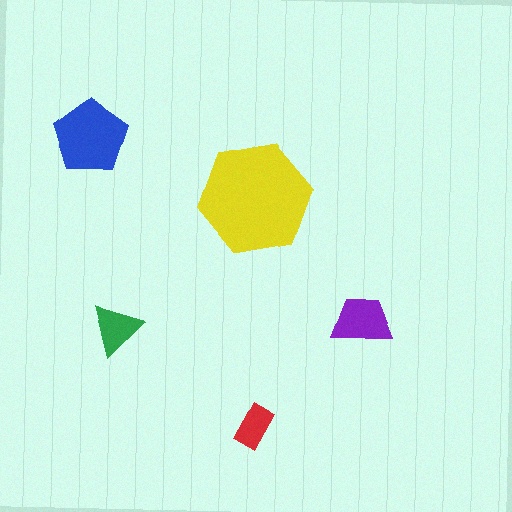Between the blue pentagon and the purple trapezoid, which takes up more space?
The blue pentagon.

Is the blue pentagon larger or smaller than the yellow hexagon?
Smaller.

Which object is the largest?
The yellow hexagon.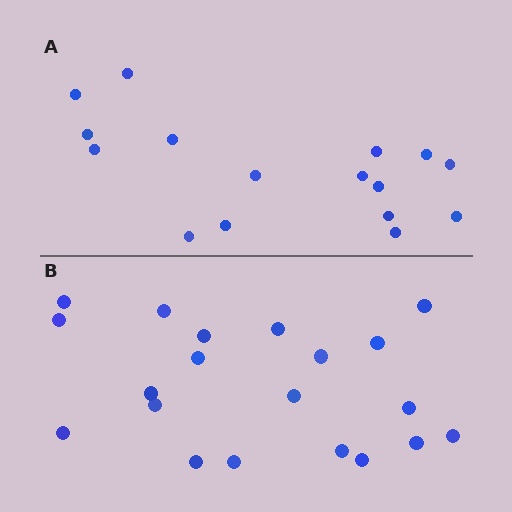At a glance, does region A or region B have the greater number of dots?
Region B (the bottom region) has more dots.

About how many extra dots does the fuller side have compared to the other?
Region B has about 4 more dots than region A.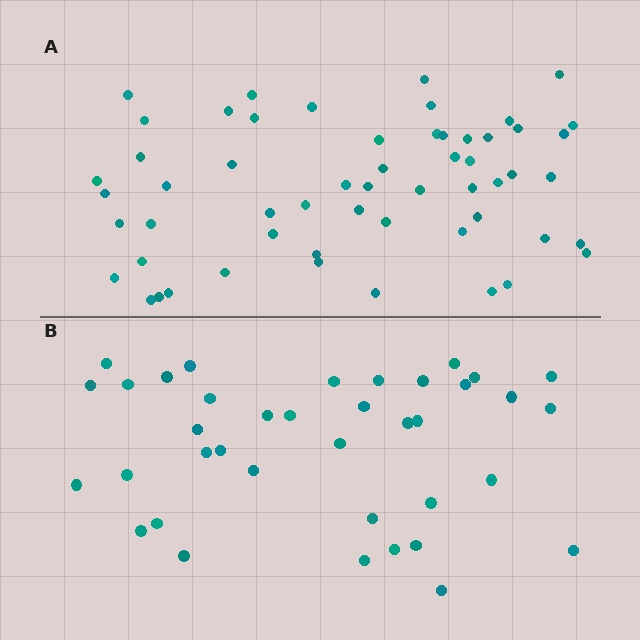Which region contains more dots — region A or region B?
Region A (the top region) has more dots.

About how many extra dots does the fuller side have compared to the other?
Region A has approximately 20 more dots than region B.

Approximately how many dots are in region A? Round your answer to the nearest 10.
About 60 dots. (The exact count is 56, which rounds to 60.)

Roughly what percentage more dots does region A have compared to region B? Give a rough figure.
About 45% more.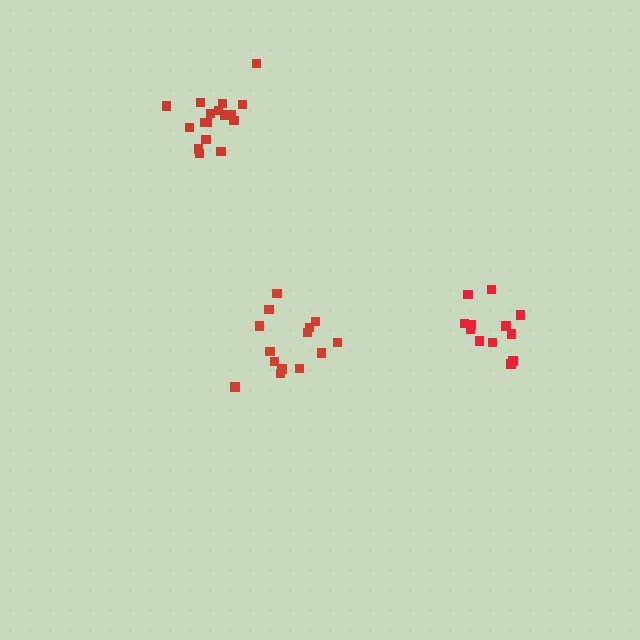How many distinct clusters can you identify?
There are 3 distinct clusters.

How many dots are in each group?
Group 1: 12 dots, Group 2: 17 dots, Group 3: 14 dots (43 total).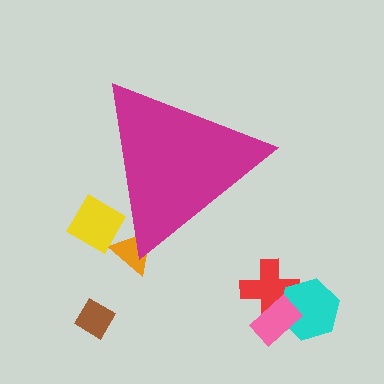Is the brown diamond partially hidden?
No, the brown diamond is fully visible.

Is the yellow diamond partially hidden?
Yes, the yellow diamond is partially hidden behind the magenta triangle.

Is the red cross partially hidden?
No, the red cross is fully visible.